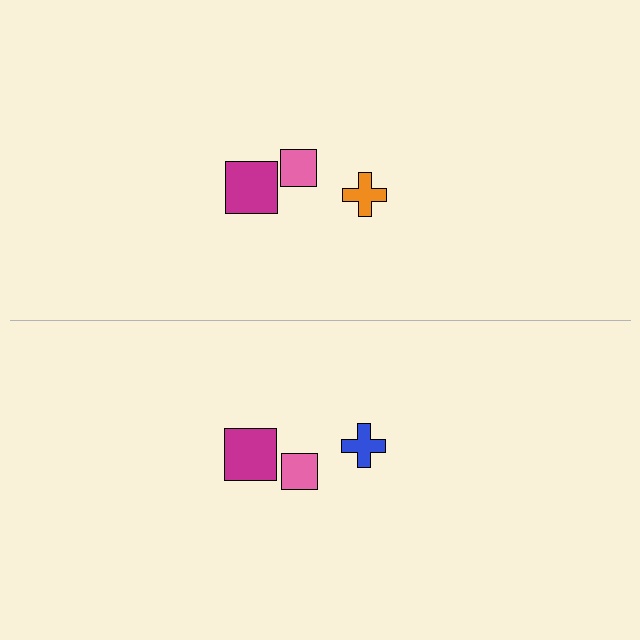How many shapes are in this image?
There are 6 shapes in this image.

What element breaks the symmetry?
The blue cross on the bottom side breaks the symmetry — its mirror counterpart is orange.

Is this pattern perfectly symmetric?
No, the pattern is not perfectly symmetric. The blue cross on the bottom side breaks the symmetry — its mirror counterpart is orange.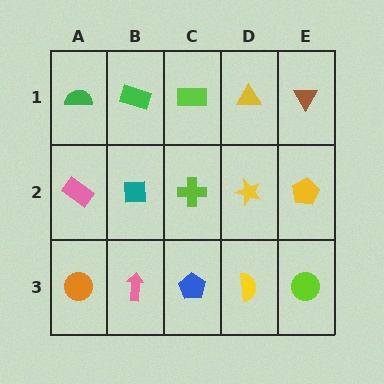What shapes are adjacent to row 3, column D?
A yellow star (row 2, column D), a blue pentagon (row 3, column C), a lime circle (row 3, column E).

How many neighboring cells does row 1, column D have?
3.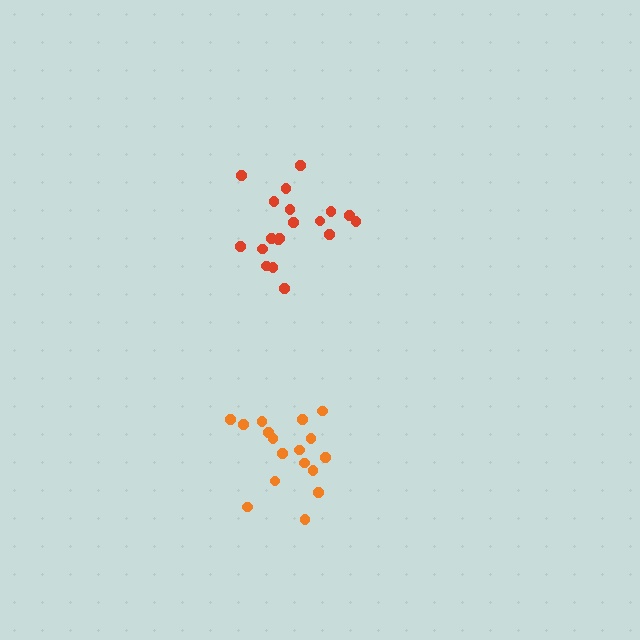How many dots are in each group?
Group 1: 17 dots, Group 2: 19 dots (36 total).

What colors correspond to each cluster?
The clusters are colored: orange, red.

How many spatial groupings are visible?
There are 2 spatial groupings.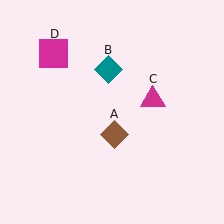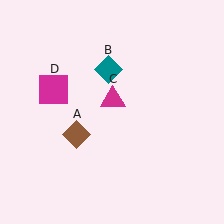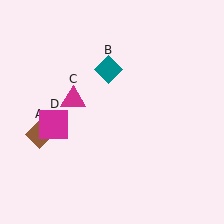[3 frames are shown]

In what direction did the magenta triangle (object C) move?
The magenta triangle (object C) moved left.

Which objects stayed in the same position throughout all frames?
Teal diamond (object B) remained stationary.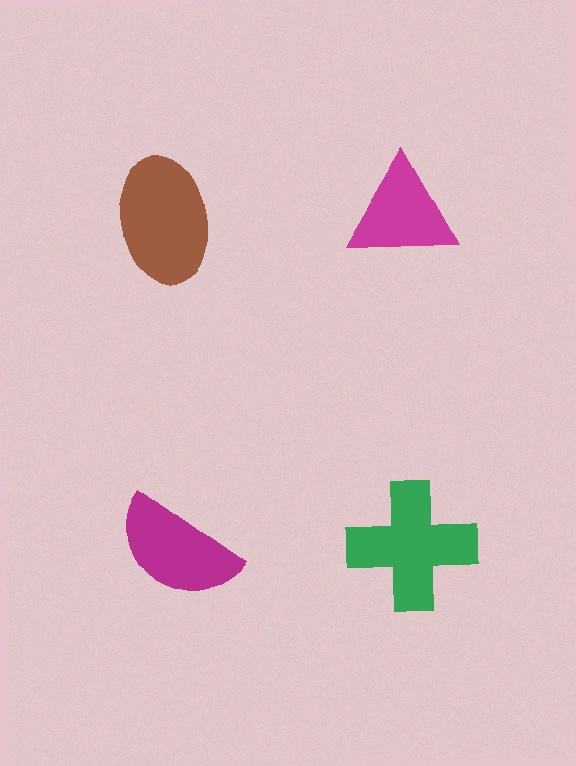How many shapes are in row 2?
2 shapes.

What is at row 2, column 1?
A magenta semicircle.